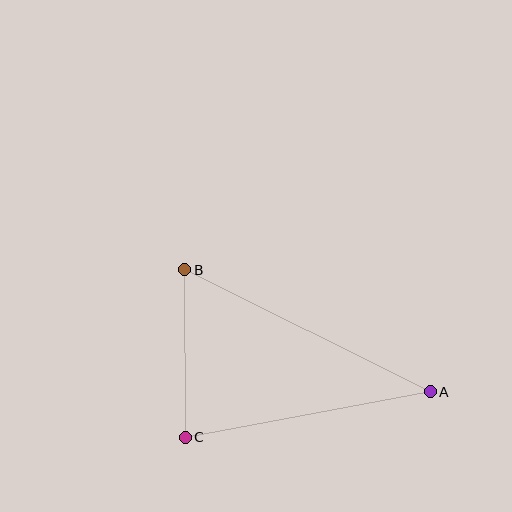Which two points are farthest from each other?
Points A and B are farthest from each other.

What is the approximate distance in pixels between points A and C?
The distance between A and C is approximately 249 pixels.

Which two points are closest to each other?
Points B and C are closest to each other.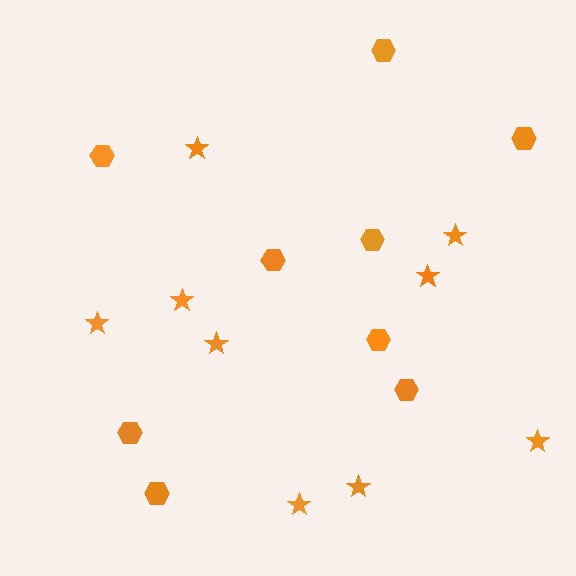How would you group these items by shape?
There are 2 groups: one group of stars (9) and one group of hexagons (9).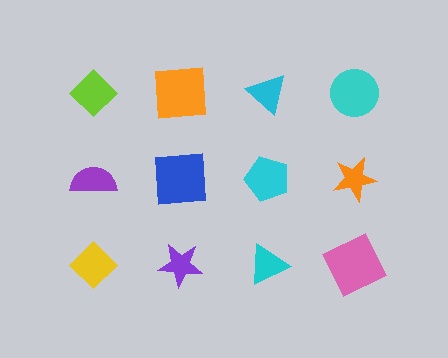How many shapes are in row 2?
4 shapes.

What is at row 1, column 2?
An orange square.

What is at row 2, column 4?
An orange star.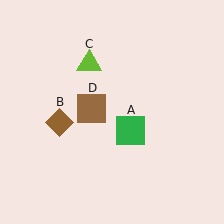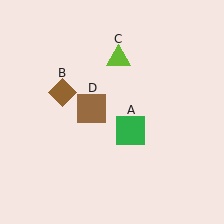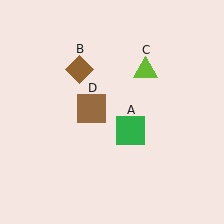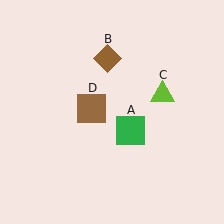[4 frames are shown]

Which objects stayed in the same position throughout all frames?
Green square (object A) and brown square (object D) remained stationary.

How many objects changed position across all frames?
2 objects changed position: brown diamond (object B), lime triangle (object C).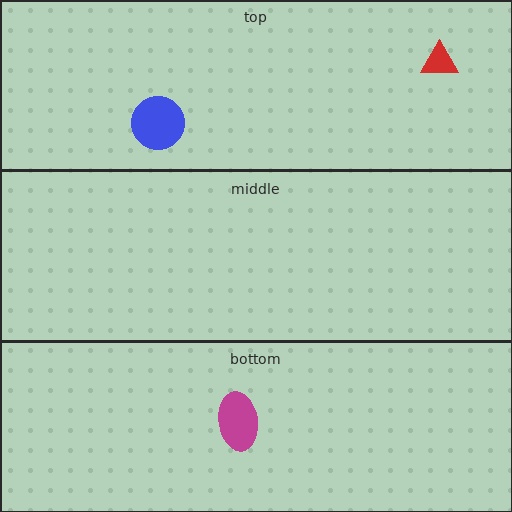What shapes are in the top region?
The red triangle, the blue circle.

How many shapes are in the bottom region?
1.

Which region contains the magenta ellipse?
The bottom region.